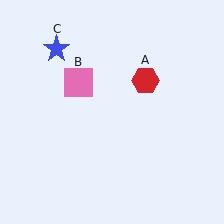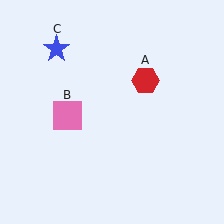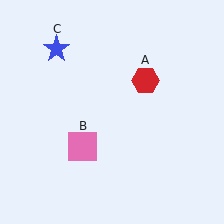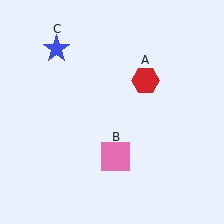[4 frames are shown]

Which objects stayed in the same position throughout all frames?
Red hexagon (object A) and blue star (object C) remained stationary.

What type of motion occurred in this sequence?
The pink square (object B) rotated counterclockwise around the center of the scene.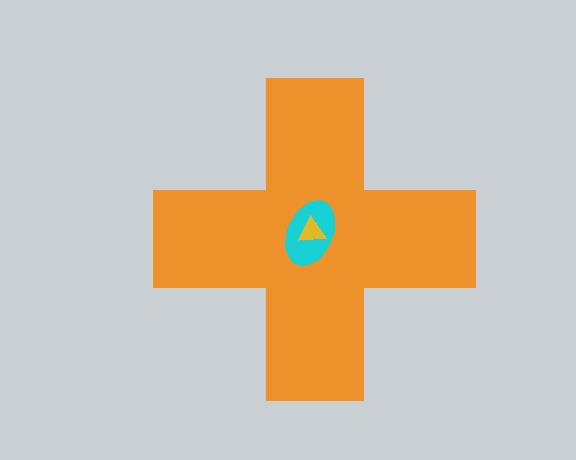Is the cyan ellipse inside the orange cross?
Yes.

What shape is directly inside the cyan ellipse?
The yellow triangle.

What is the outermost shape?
The orange cross.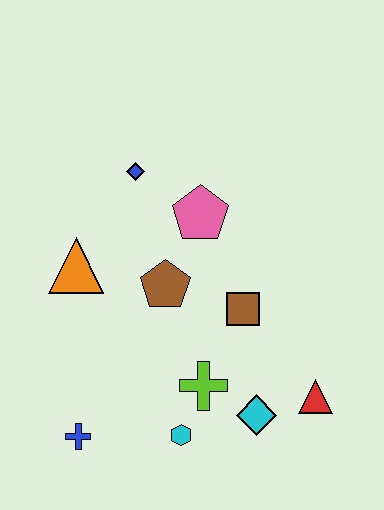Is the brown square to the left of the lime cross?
No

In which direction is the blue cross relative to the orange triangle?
The blue cross is below the orange triangle.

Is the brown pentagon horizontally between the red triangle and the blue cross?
Yes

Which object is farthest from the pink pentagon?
The blue cross is farthest from the pink pentagon.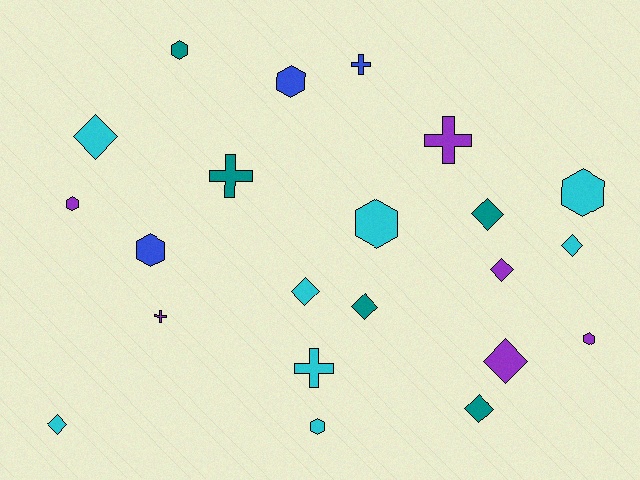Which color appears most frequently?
Cyan, with 8 objects.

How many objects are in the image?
There are 22 objects.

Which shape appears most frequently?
Diamond, with 9 objects.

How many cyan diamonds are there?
There are 4 cyan diamonds.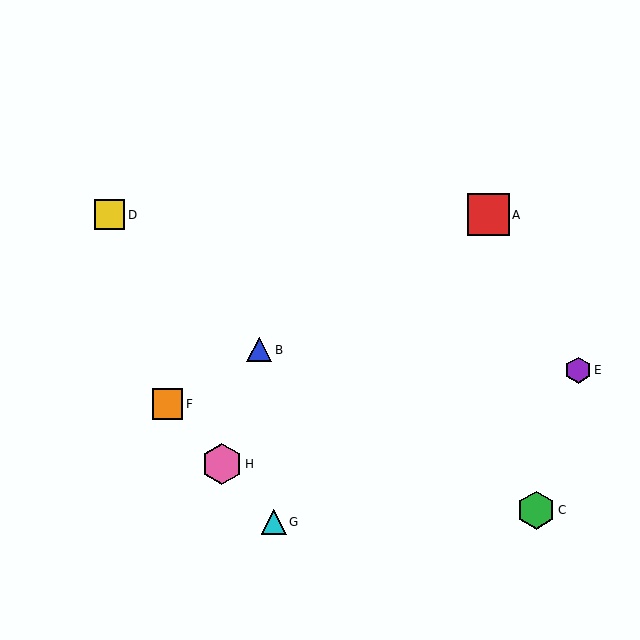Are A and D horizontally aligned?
Yes, both are at y≈215.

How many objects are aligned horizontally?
2 objects (A, D) are aligned horizontally.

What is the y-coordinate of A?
Object A is at y≈215.